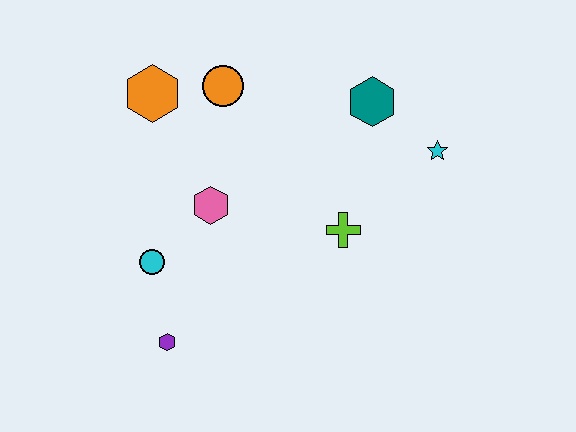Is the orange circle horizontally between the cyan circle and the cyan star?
Yes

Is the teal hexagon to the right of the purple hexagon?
Yes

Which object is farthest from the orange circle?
The purple hexagon is farthest from the orange circle.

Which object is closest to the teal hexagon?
The cyan star is closest to the teal hexagon.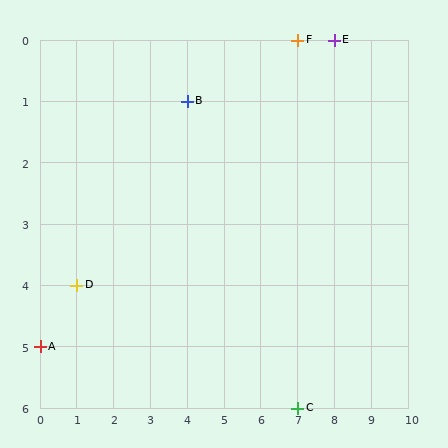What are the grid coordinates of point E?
Point E is at grid coordinates (8, 0).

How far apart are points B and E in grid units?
Points B and E are 4 columns and 1 row apart (about 4.1 grid units diagonally).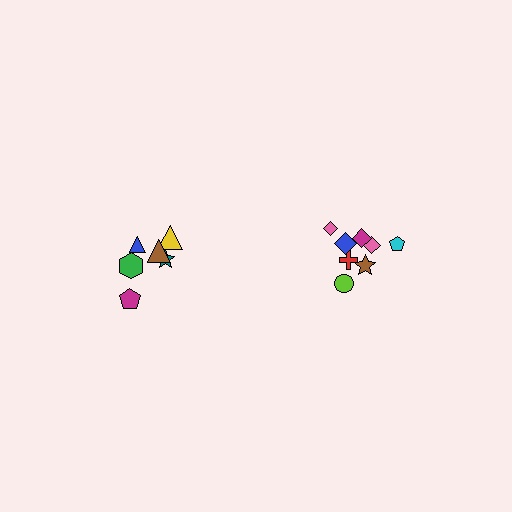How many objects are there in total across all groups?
There are 14 objects.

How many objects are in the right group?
There are 8 objects.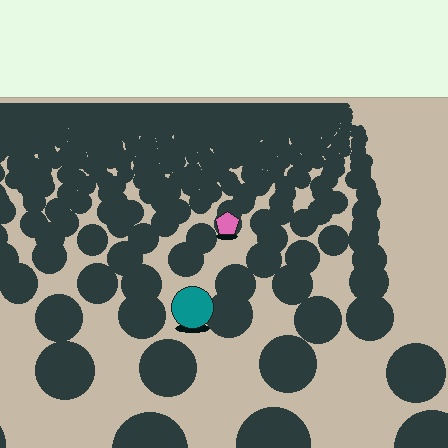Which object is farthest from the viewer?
The pink pentagon is farthest from the viewer. It appears smaller and the ground texture around it is denser.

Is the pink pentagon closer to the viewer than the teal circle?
No. The teal circle is closer — you can tell from the texture gradient: the ground texture is coarser near it.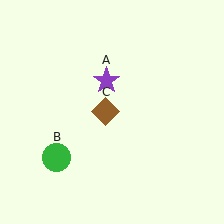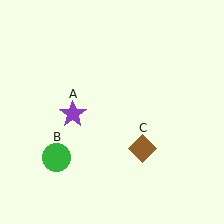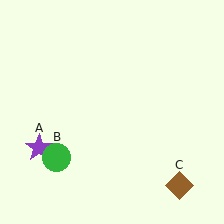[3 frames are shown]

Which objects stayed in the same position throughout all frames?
Green circle (object B) remained stationary.